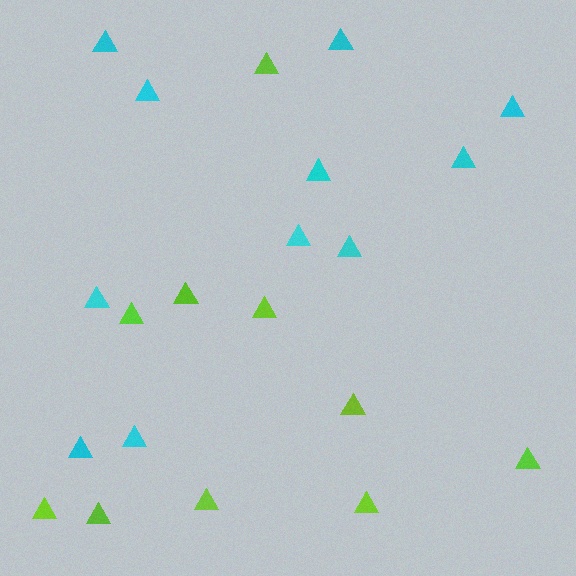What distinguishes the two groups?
There are 2 groups: one group of lime triangles (10) and one group of cyan triangles (11).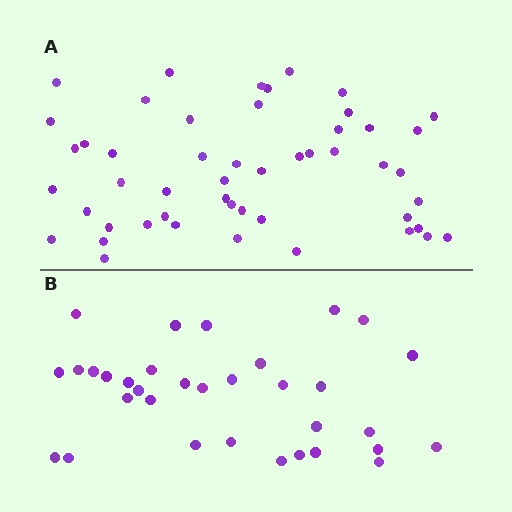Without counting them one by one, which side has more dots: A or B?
Region A (the top region) has more dots.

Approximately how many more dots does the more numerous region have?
Region A has approximately 15 more dots than region B.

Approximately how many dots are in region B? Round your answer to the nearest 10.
About 30 dots. (The exact count is 33, which rounds to 30.)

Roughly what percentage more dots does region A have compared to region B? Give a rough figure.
About 50% more.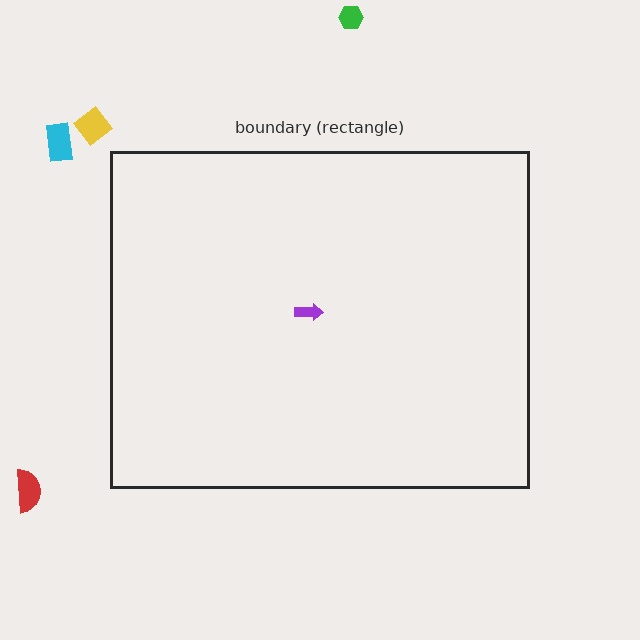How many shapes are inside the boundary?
1 inside, 4 outside.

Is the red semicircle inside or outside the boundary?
Outside.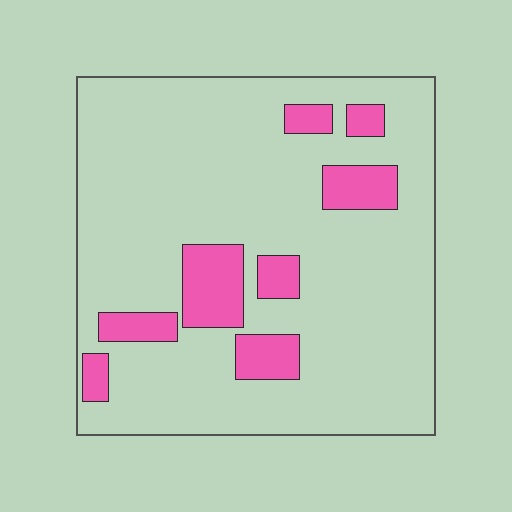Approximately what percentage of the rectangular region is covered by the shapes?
Approximately 15%.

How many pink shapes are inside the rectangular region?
8.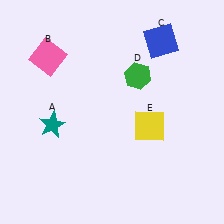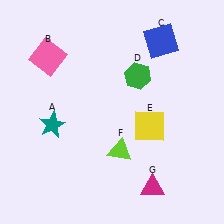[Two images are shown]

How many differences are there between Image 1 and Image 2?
There are 2 differences between the two images.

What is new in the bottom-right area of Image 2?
A magenta triangle (G) was added in the bottom-right area of Image 2.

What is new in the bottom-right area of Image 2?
A lime triangle (F) was added in the bottom-right area of Image 2.